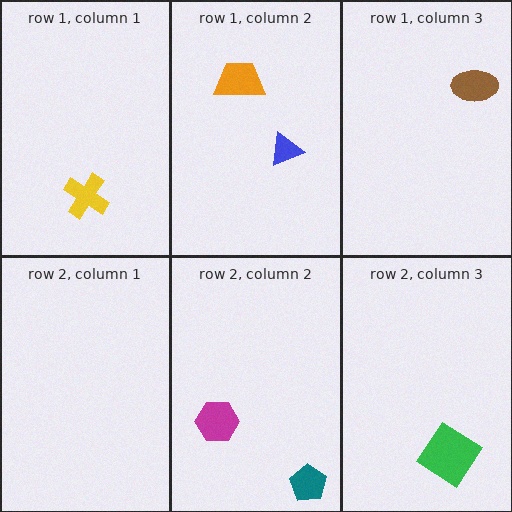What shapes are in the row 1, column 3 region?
The brown ellipse.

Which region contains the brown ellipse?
The row 1, column 3 region.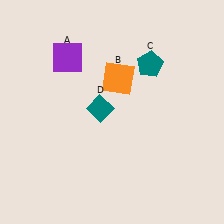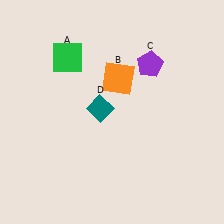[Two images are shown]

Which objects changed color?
A changed from purple to green. C changed from teal to purple.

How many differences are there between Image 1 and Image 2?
There are 2 differences between the two images.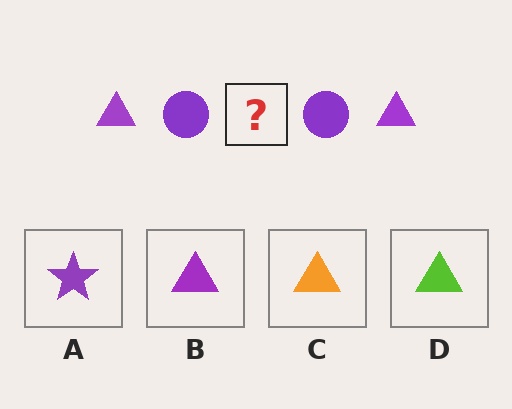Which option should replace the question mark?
Option B.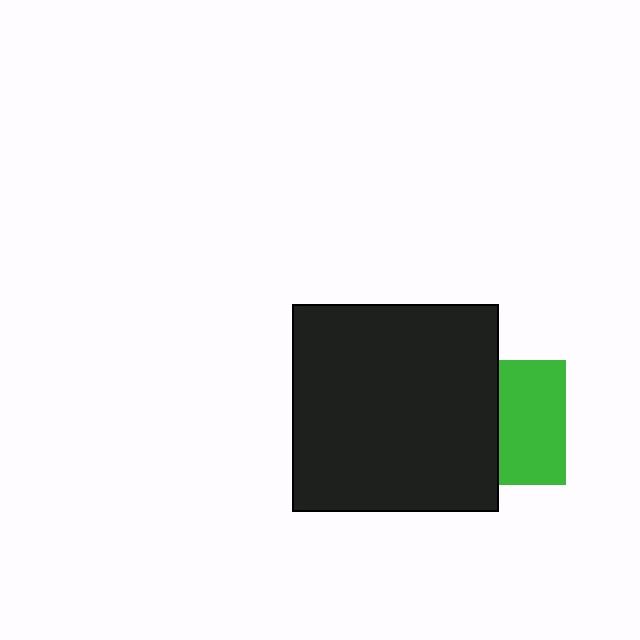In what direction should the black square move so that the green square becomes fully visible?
The black square should move left. That is the shortest direction to clear the overlap and leave the green square fully visible.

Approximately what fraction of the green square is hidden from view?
Roughly 47% of the green square is hidden behind the black square.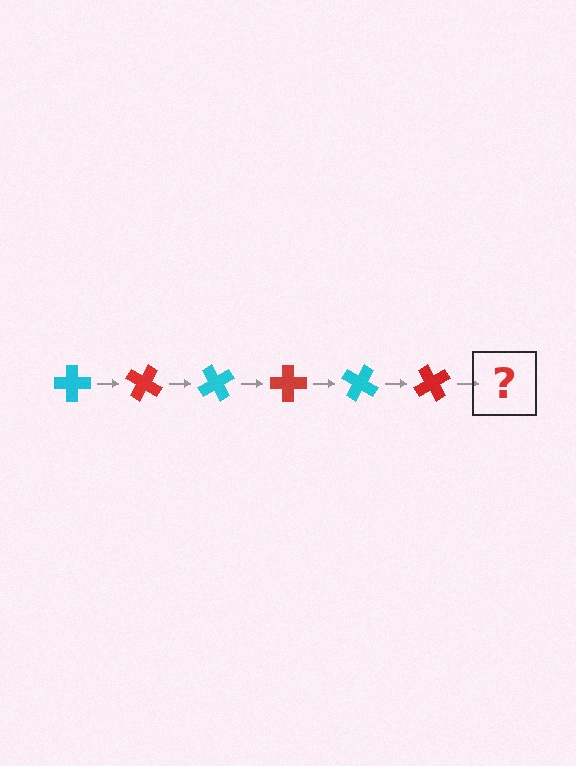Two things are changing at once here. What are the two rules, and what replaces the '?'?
The two rules are that it rotates 30 degrees each step and the color cycles through cyan and red. The '?' should be a cyan cross, rotated 180 degrees from the start.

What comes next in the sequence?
The next element should be a cyan cross, rotated 180 degrees from the start.